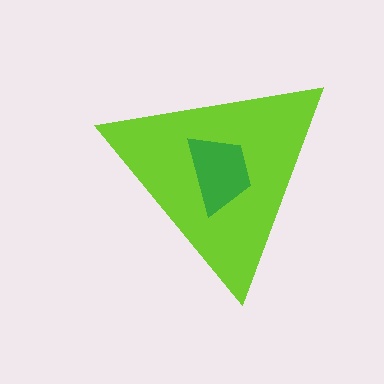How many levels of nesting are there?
2.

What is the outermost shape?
The lime triangle.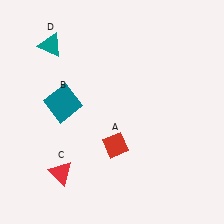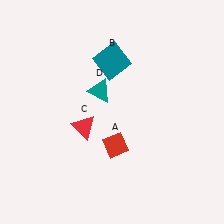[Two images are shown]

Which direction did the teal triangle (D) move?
The teal triangle (D) moved right.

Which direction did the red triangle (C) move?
The red triangle (C) moved up.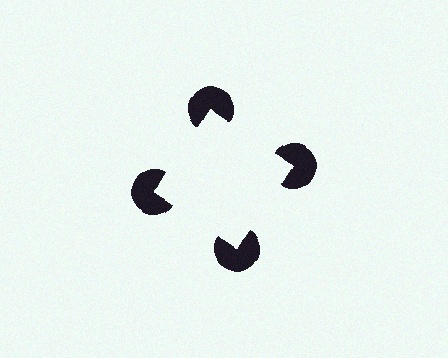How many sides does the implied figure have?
4 sides.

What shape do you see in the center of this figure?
An illusory square — its edges are inferred from the aligned wedge cuts in the pac-man discs, not physically drawn.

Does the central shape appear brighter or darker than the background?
It typically appears slightly brighter than the background, even though no actual brightness change is drawn.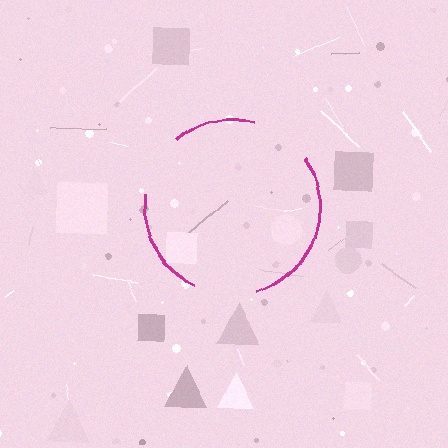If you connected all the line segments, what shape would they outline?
They would outline a circle.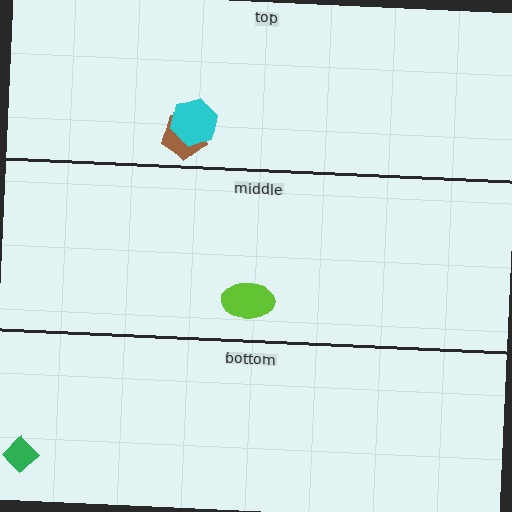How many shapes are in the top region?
2.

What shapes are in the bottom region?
The green diamond.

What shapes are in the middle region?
The lime ellipse.